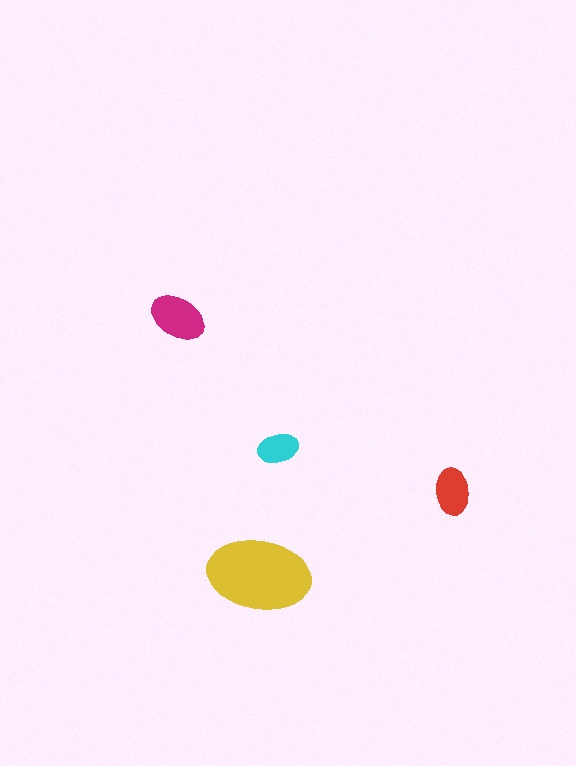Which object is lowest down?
The yellow ellipse is bottommost.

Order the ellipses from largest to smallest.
the yellow one, the magenta one, the red one, the cyan one.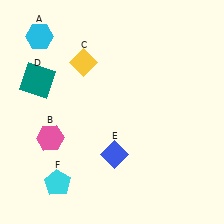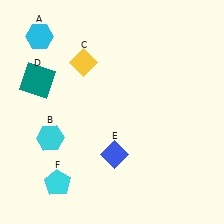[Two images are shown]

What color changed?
The hexagon (B) changed from pink in Image 1 to cyan in Image 2.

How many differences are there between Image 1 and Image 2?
There is 1 difference between the two images.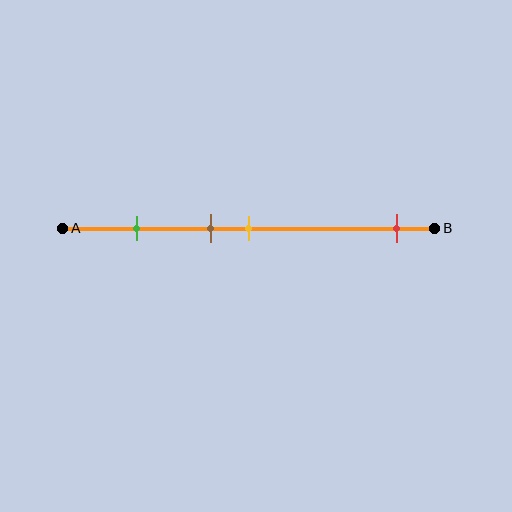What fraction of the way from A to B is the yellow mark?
The yellow mark is approximately 50% (0.5) of the way from A to B.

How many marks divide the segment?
There are 4 marks dividing the segment.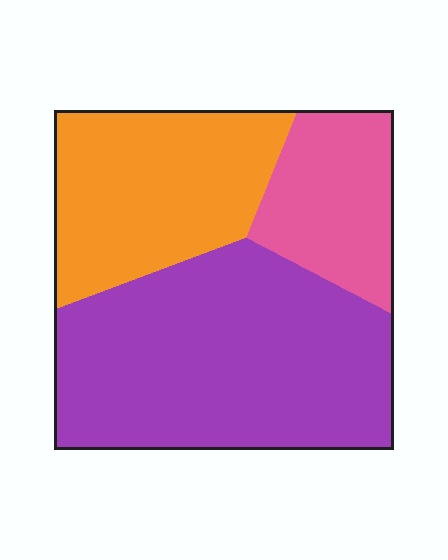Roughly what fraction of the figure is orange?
Orange takes up about one third (1/3) of the figure.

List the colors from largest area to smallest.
From largest to smallest: purple, orange, pink.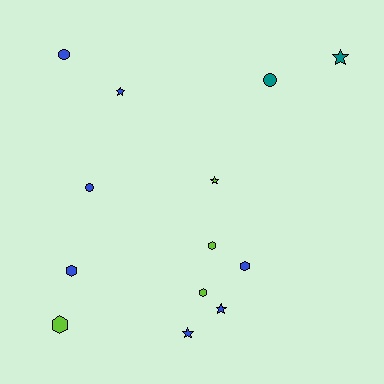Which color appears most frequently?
Blue, with 7 objects.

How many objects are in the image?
There are 13 objects.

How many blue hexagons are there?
There are 2 blue hexagons.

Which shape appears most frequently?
Hexagon, with 5 objects.